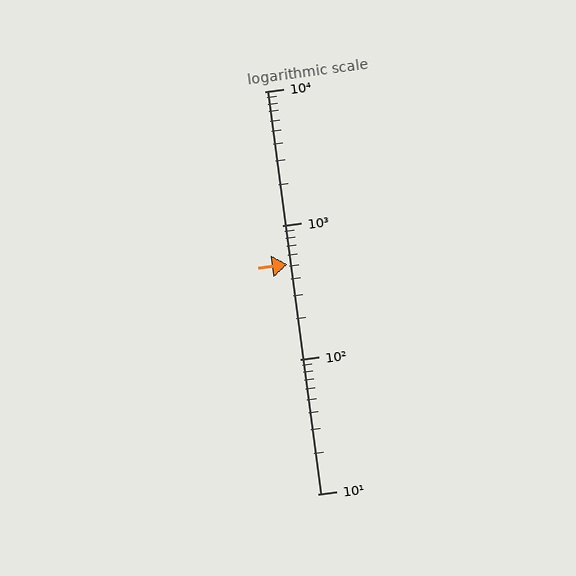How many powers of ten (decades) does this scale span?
The scale spans 3 decades, from 10 to 10000.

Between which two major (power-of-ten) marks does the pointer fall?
The pointer is between 100 and 1000.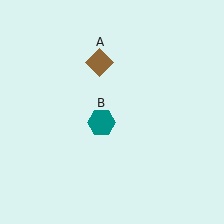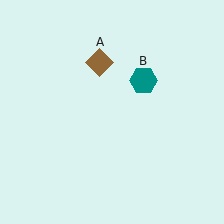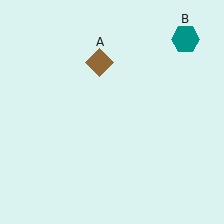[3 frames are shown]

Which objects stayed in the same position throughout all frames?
Brown diamond (object A) remained stationary.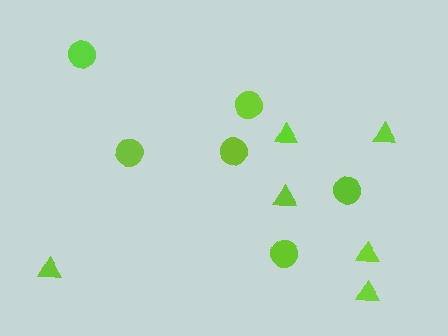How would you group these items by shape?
There are 2 groups: one group of triangles (6) and one group of circles (6).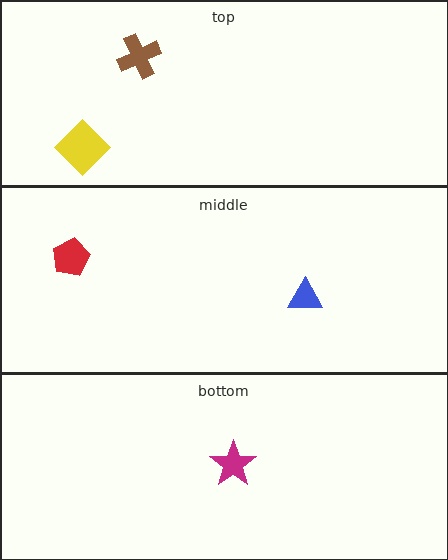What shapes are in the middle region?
The red pentagon, the blue triangle.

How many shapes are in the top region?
2.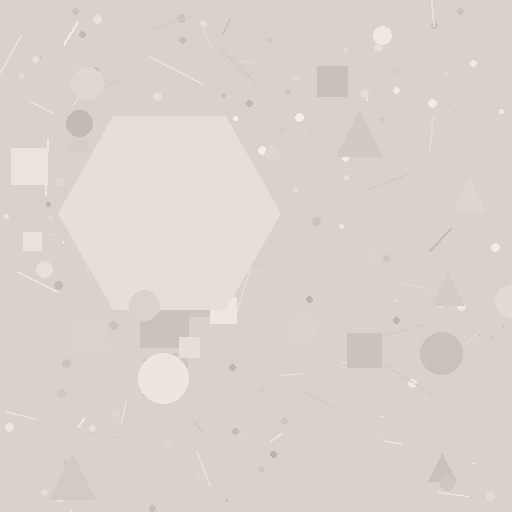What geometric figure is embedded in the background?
A hexagon is embedded in the background.